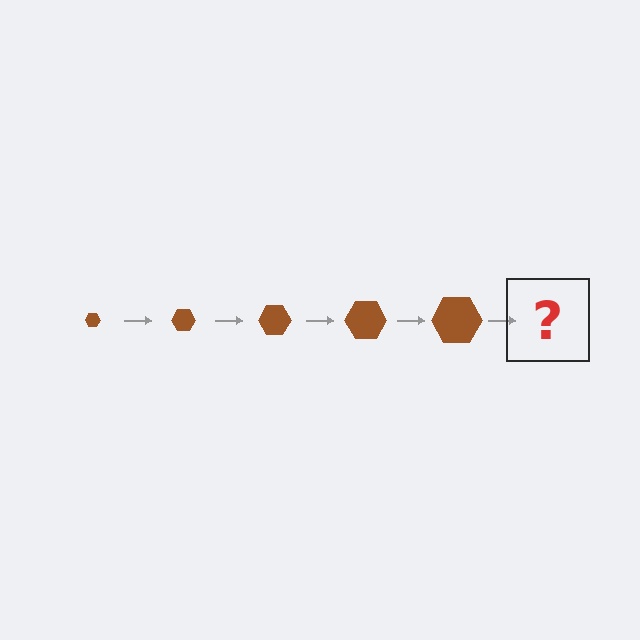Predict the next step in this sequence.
The next step is a brown hexagon, larger than the previous one.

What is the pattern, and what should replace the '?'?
The pattern is that the hexagon gets progressively larger each step. The '?' should be a brown hexagon, larger than the previous one.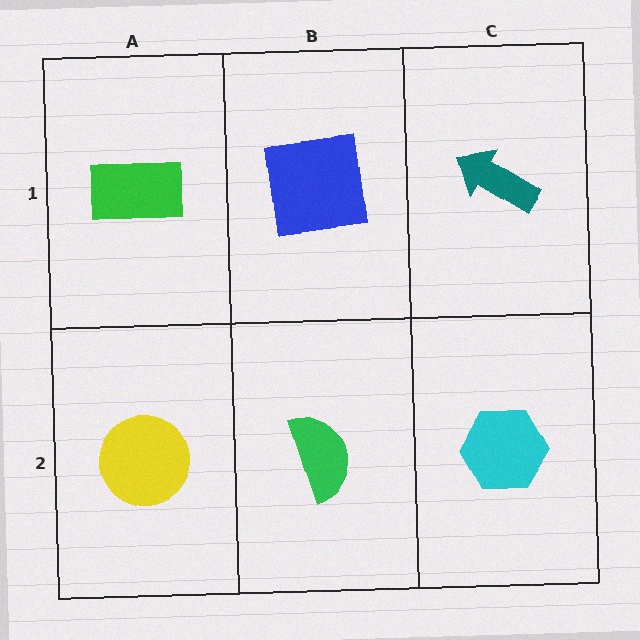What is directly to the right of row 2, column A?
A green semicircle.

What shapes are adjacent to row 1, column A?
A yellow circle (row 2, column A), a blue square (row 1, column B).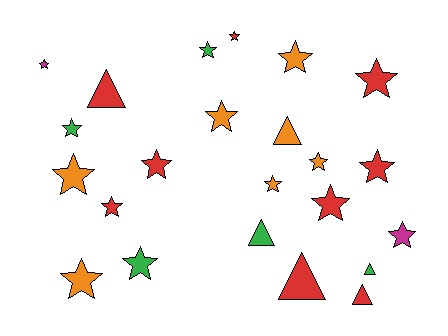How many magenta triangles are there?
There are no magenta triangles.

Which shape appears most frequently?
Star, with 17 objects.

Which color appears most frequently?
Red, with 9 objects.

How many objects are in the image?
There are 23 objects.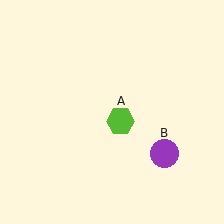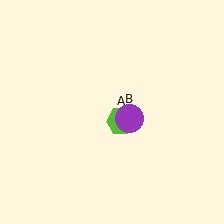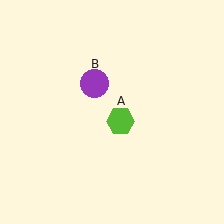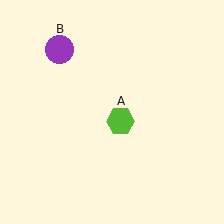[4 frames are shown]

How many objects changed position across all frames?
1 object changed position: purple circle (object B).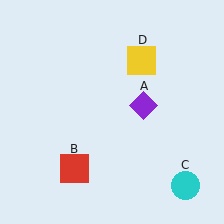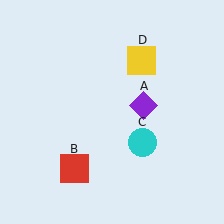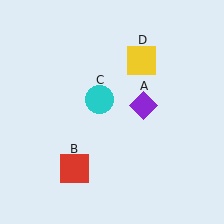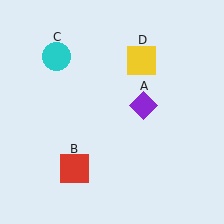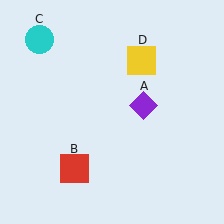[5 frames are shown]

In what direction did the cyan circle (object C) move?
The cyan circle (object C) moved up and to the left.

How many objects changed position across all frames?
1 object changed position: cyan circle (object C).